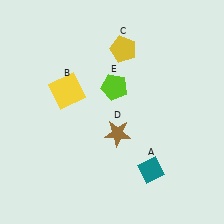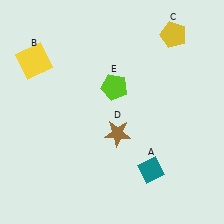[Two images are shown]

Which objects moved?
The objects that moved are: the yellow square (B), the yellow pentagon (C).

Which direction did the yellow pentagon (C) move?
The yellow pentagon (C) moved right.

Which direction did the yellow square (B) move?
The yellow square (B) moved left.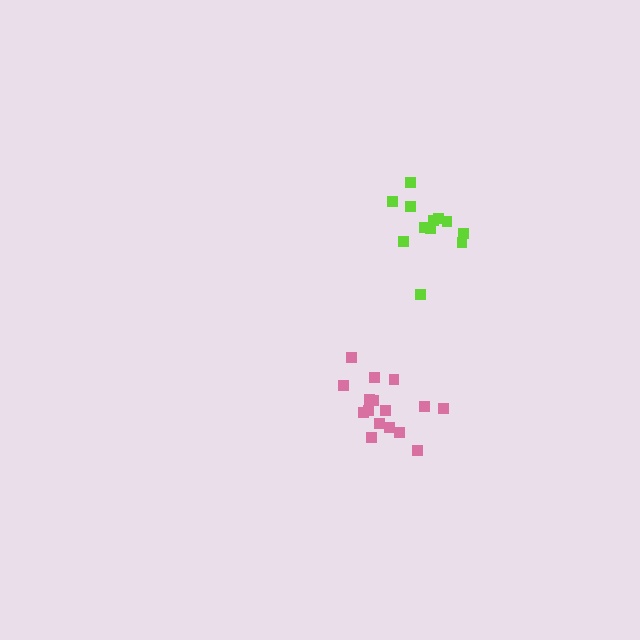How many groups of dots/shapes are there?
There are 2 groups.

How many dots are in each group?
Group 1: 16 dots, Group 2: 12 dots (28 total).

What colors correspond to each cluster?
The clusters are colored: pink, lime.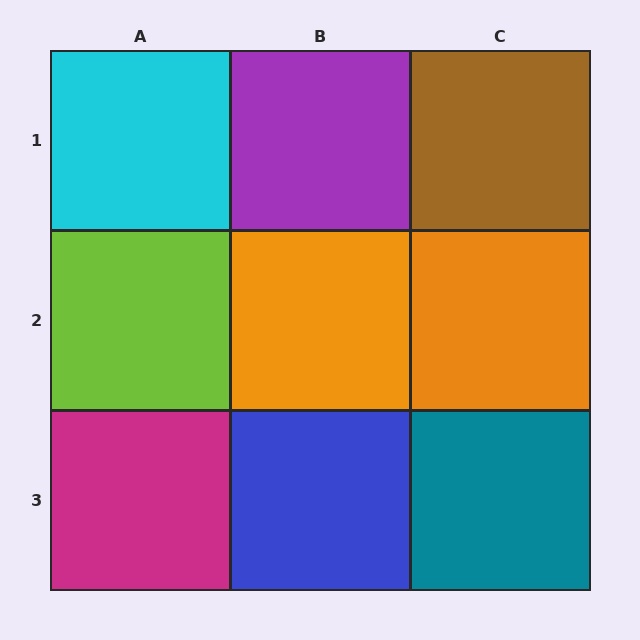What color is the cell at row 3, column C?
Teal.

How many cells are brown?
1 cell is brown.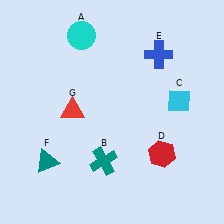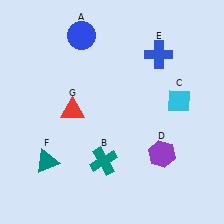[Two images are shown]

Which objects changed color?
A changed from cyan to blue. D changed from red to purple.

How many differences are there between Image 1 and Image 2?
There are 2 differences between the two images.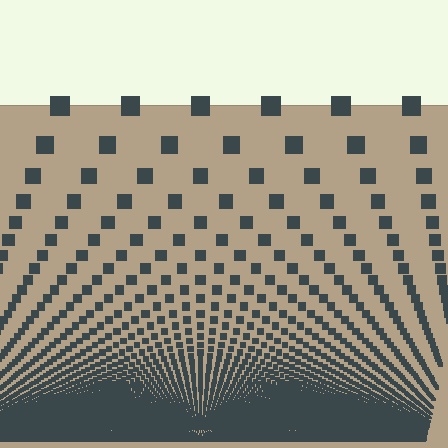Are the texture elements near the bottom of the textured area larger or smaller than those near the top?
Smaller. The gradient is inverted — elements near the bottom are smaller and denser.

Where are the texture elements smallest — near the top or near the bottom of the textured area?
Near the bottom.